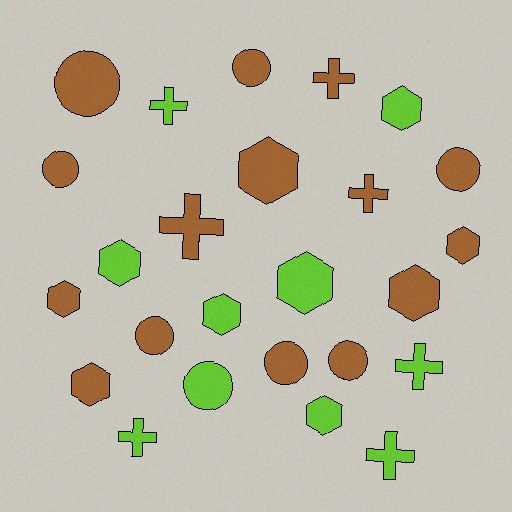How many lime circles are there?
There is 1 lime circle.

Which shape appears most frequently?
Hexagon, with 10 objects.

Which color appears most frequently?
Brown, with 15 objects.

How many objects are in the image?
There are 25 objects.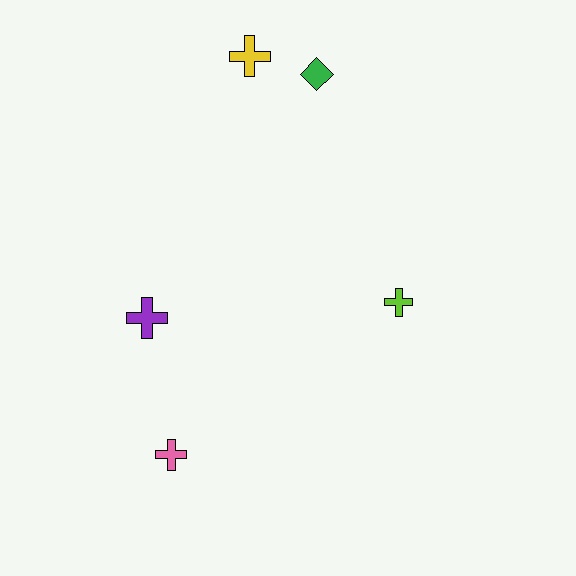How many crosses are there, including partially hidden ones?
There are 4 crosses.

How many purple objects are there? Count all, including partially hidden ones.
There is 1 purple object.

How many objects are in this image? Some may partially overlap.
There are 5 objects.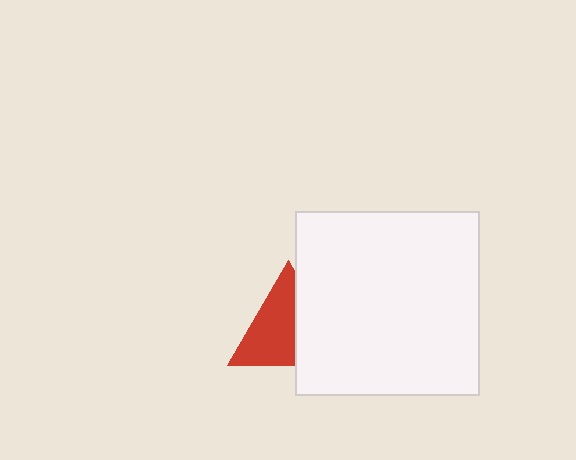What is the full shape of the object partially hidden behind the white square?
The partially hidden object is a red triangle.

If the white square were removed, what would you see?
You would see the complete red triangle.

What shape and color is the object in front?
The object in front is a white square.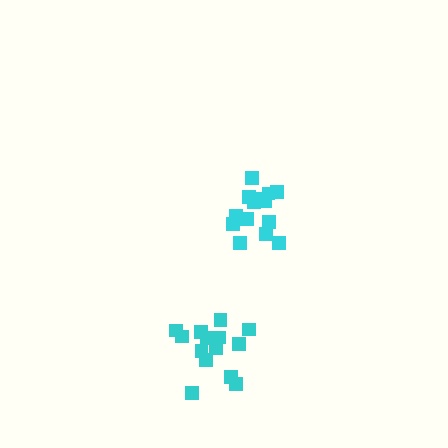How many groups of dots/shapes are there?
There are 2 groups.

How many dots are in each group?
Group 1: 14 dots, Group 2: 14 dots (28 total).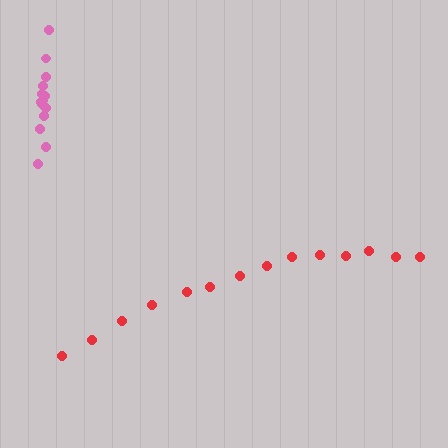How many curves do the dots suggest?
There are 2 distinct paths.